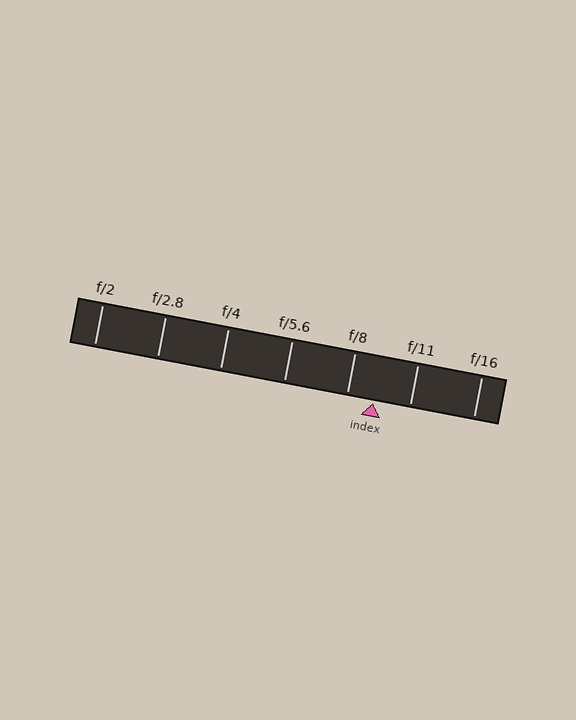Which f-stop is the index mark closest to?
The index mark is closest to f/8.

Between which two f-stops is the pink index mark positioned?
The index mark is between f/8 and f/11.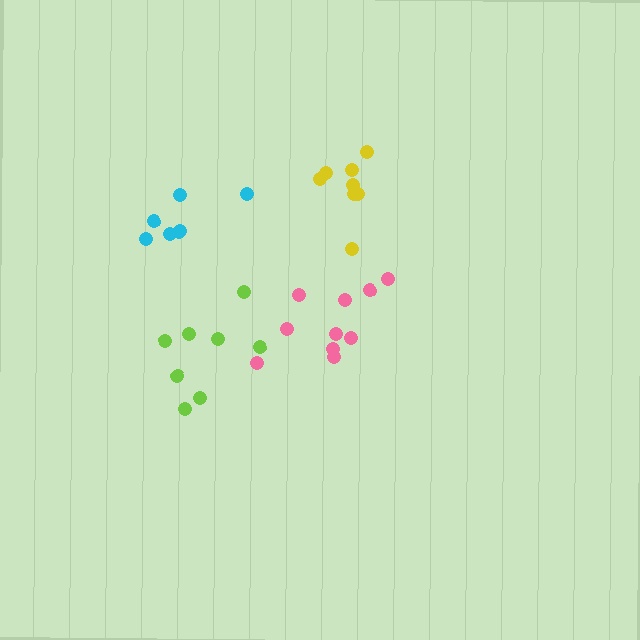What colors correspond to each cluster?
The clusters are colored: lime, yellow, pink, cyan.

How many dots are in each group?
Group 1: 8 dots, Group 2: 8 dots, Group 3: 10 dots, Group 4: 7 dots (33 total).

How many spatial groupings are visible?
There are 4 spatial groupings.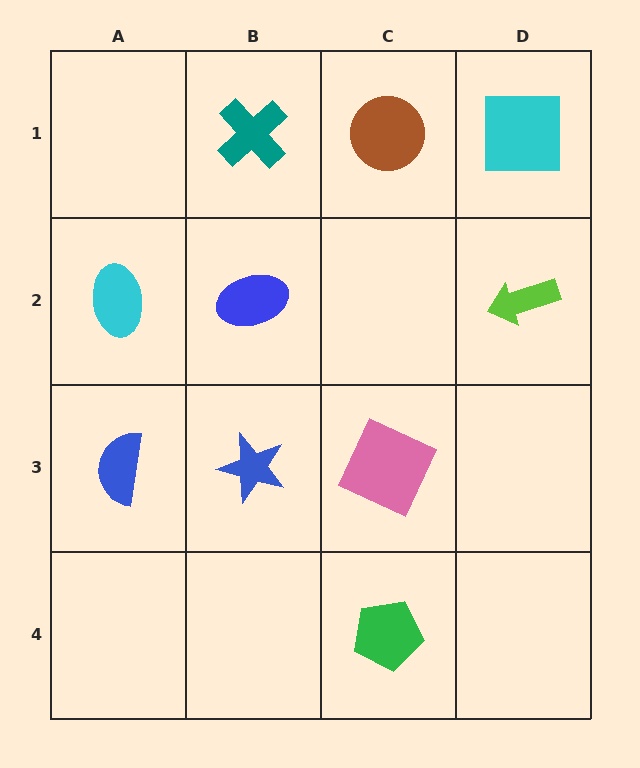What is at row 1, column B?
A teal cross.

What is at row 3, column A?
A blue semicircle.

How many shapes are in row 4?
1 shape.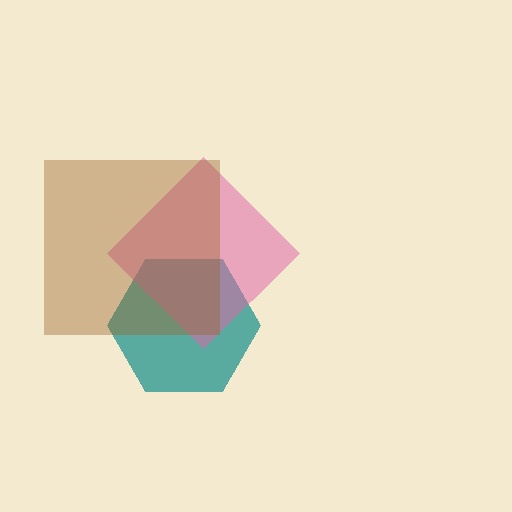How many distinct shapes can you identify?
There are 3 distinct shapes: a teal hexagon, a pink diamond, a brown square.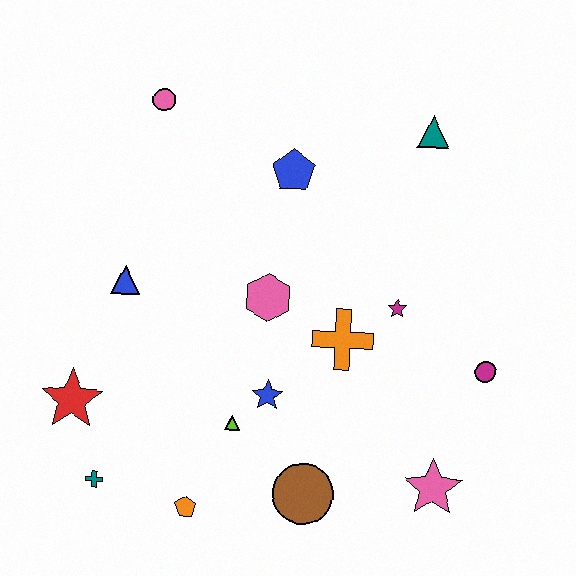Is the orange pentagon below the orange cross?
Yes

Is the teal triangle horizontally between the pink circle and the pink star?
Yes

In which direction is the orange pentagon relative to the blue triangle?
The orange pentagon is below the blue triangle.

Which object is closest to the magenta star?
The orange cross is closest to the magenta star.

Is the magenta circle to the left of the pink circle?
No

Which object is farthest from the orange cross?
The pink circle is farthest from the orange cross.